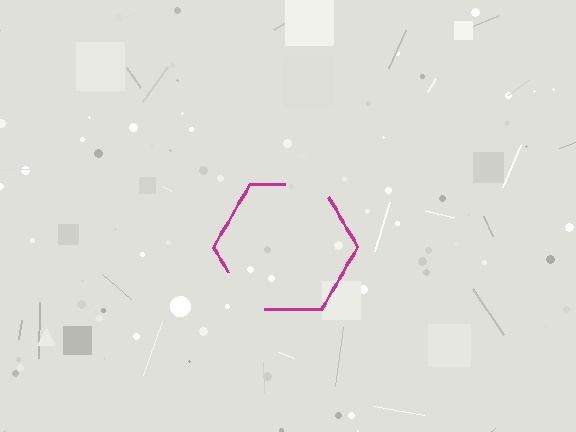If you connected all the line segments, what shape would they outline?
They would outline a hexagon.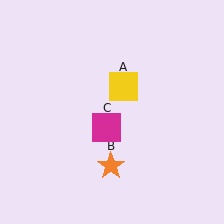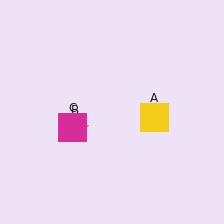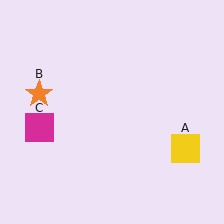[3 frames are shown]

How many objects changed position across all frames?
3 objects changed position: yellow square (object A), orange star (object B), magenta square (object C).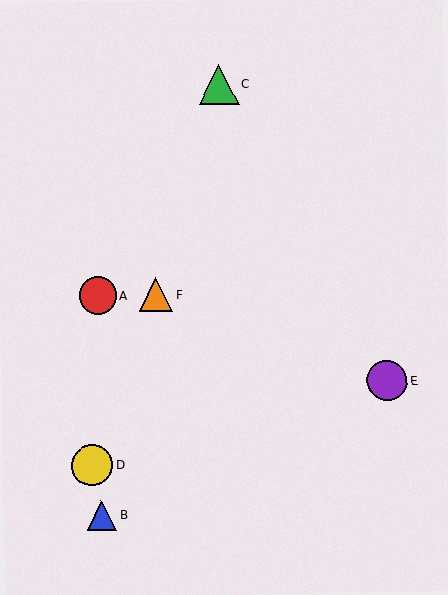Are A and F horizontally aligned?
Yes, both are at y≈296.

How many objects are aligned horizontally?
2 objects (A, F) are aligned horizontally.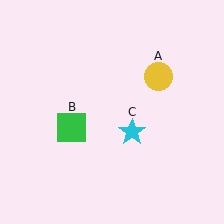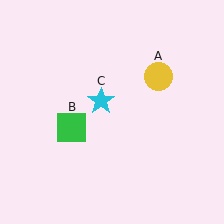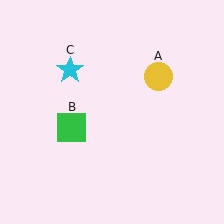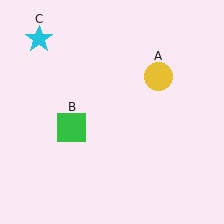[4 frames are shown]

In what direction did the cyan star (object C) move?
The cyan star (object C) moved up and to the left.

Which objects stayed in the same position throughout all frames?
Yellow circle (object A) and green square (object B) remained stationary.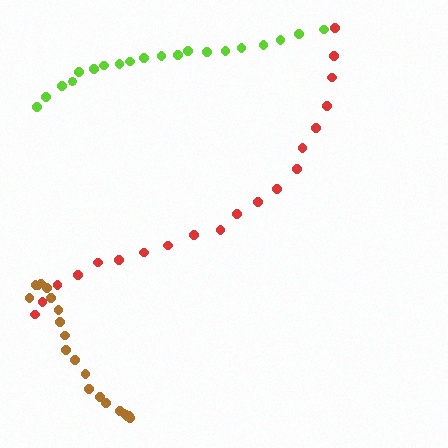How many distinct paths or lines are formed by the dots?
There are 3 distinct paths.